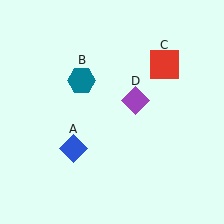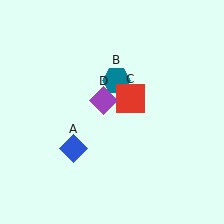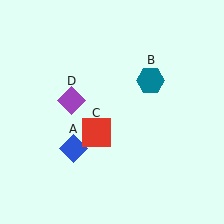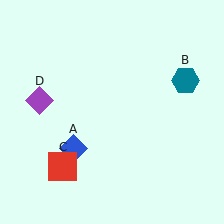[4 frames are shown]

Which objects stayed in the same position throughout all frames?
Blue diamond (object A) remained stationary.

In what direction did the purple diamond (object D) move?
The purple diamond (object D) moved left.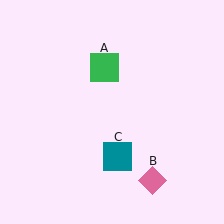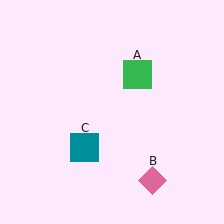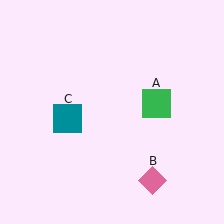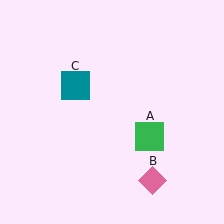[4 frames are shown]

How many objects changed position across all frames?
2 objects changed position: green square (object A), teal square (object C).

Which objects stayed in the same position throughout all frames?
Pink diamond (object B) remained stationary.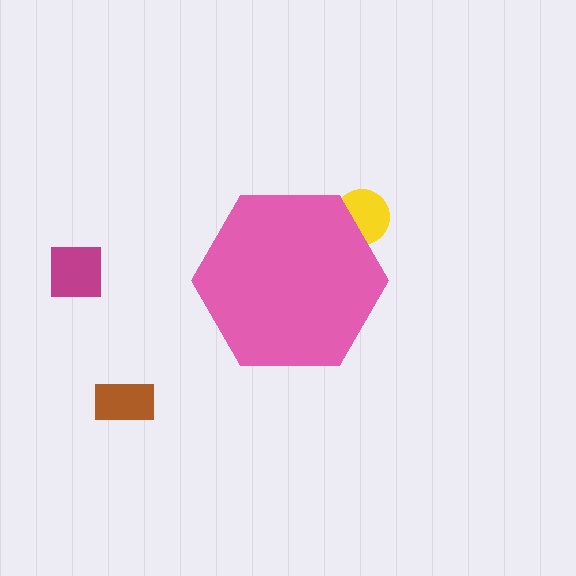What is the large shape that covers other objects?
A pink hexagon.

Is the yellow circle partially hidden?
Yes, the yellow circle is partially hidden behind the pink hexagon.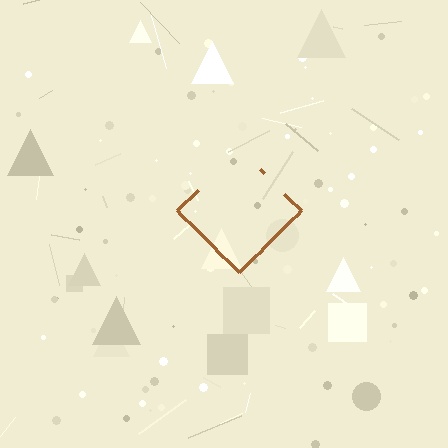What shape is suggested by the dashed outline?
The dashed outline suggests a diamond.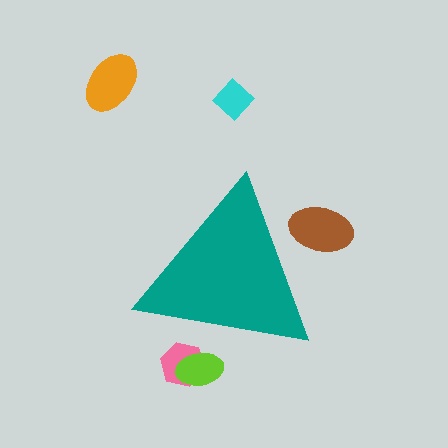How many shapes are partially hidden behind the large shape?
3 shapes are partially hidden.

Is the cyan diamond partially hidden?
No, the cyan diamond is fully visible.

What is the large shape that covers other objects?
A teal triangle.